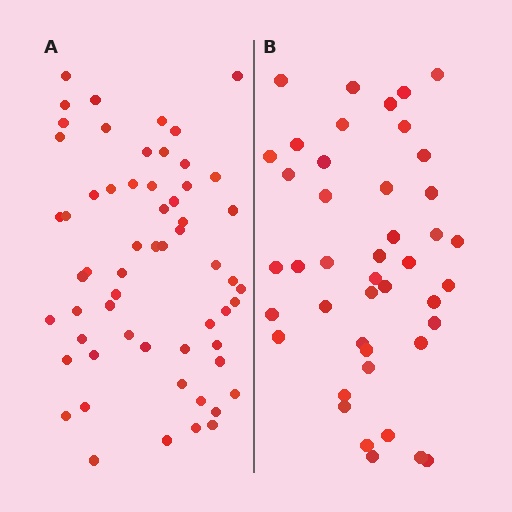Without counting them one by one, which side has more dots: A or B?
Region A (the left region) has more dots.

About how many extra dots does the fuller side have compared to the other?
Region A has approximately 15 more dots than region B.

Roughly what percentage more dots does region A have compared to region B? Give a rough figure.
About 35% more.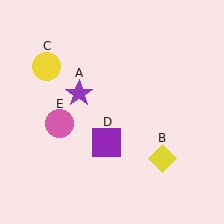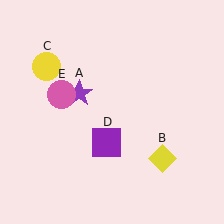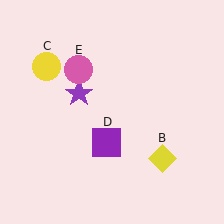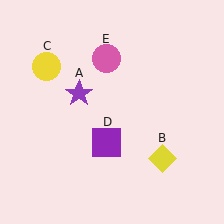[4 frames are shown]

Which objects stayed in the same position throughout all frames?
Purple star (object A) and yellow diamond (object B) and yellow circle (object C) and purple square (object D) remained stationary.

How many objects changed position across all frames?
1 object changed position: pink circle (object E).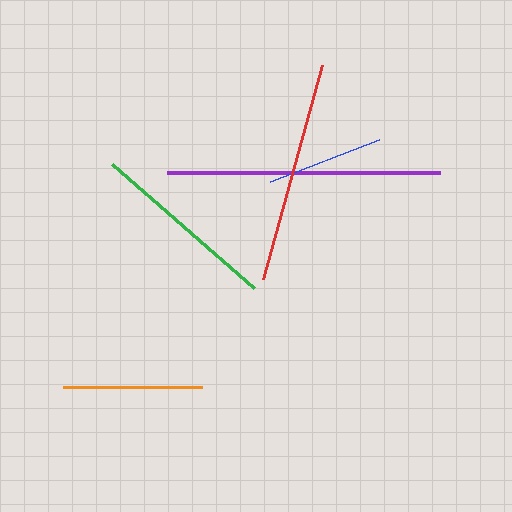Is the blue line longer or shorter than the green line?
The green line is longer than the blue line.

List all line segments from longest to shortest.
From longest to shortest: purple, red, green, orange, blue.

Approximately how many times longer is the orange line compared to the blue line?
The orange line is approximately 1.2 times the length of the blue line.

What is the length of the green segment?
The green segment is approximately 188 pixels long.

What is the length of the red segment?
The red segment is approximately 222 pixels long.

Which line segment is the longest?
The purple line is the longest at approximately 273 pixels.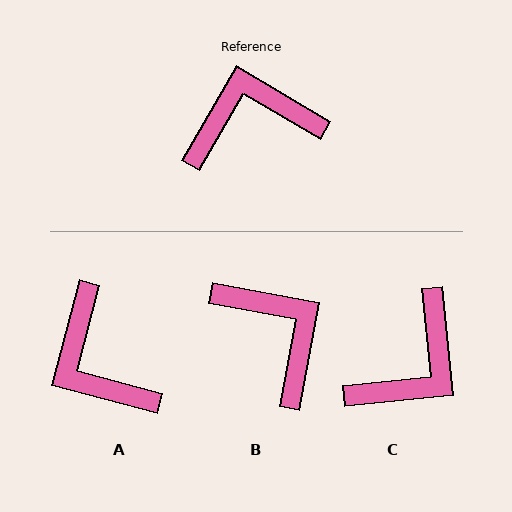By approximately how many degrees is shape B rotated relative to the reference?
Approximately 70 degrees clockwise.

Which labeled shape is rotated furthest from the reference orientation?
C, about 144 degrees away.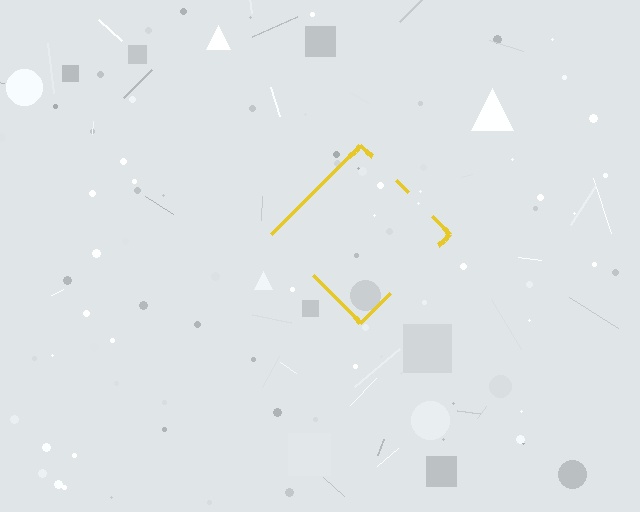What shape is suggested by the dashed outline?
The dashed outline suggests a diamond.